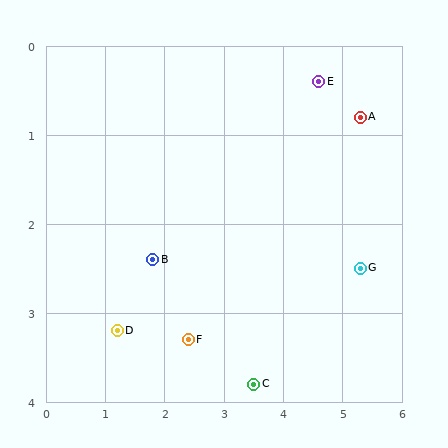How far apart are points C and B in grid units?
Points C and B are about 2.2 grid units apart.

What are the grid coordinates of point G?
Point G is at approximately (5.3, 2.5).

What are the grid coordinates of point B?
Point B is at approximately (1.8, 2.4).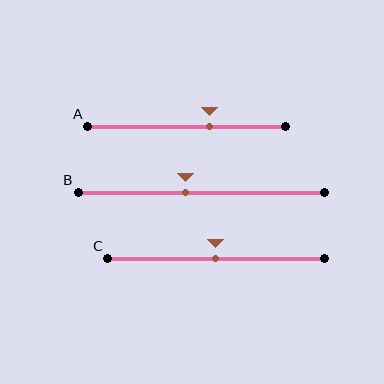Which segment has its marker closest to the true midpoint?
Segment C has its marker closest to the true midpoint.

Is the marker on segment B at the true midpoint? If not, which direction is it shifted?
No, the marker on segment B is shifted to the left by about 6% of the segment length.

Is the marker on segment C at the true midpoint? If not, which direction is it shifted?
Yes, the marker on segment C is at the true midpoint.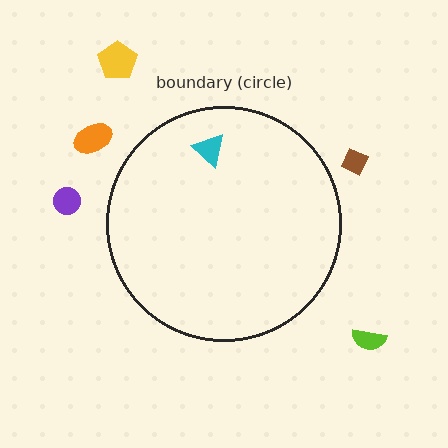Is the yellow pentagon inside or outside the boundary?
Outside.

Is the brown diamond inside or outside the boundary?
Outside.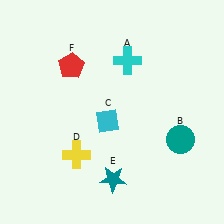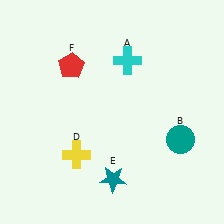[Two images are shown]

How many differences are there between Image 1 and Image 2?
There is 1 difference between the two images.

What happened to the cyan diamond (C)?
The cyan diamond (C) was removed in Image 2. It was in the bottom-left area of Image 1.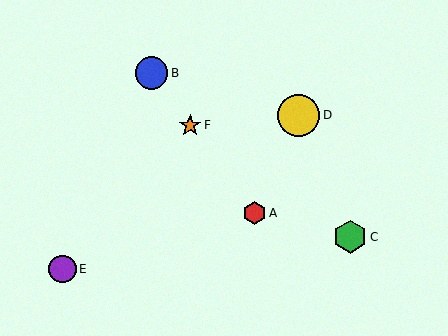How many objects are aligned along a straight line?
3 objects (A, B, F) are aligned along a straight line.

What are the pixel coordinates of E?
Object E is at (62, 269).